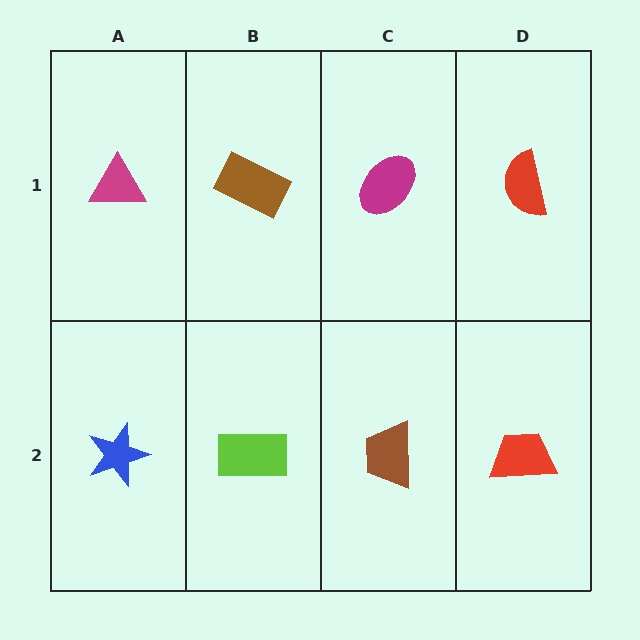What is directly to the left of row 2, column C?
A lime rectangle.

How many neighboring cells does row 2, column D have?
2.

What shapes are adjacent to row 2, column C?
A magenta ellipse (row 1, column C), a lime rectangle (row 2, column B), a red trapezoid (row 2, column D).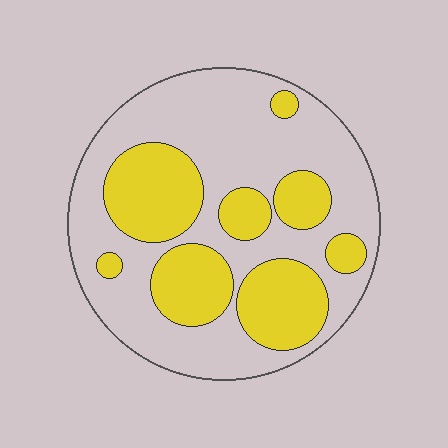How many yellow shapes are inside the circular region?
8.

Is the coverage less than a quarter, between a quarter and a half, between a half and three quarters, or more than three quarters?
Between a quarter and a half.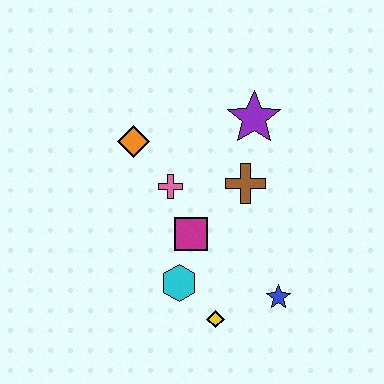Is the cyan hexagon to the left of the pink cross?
No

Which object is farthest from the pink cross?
The blue star is farthest from the pink cross.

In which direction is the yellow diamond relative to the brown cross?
The yellow diamond is below the brown cross.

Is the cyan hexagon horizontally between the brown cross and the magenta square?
No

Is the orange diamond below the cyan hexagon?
No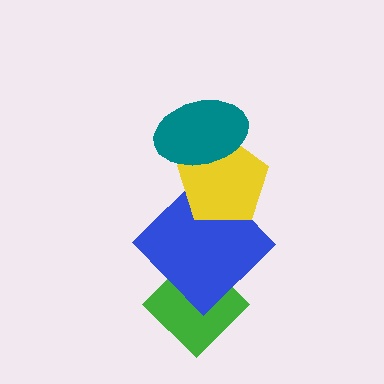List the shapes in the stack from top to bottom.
From top to bottom: the teal ellipse, the yellow pentagon, the blue diamond, the green diamond.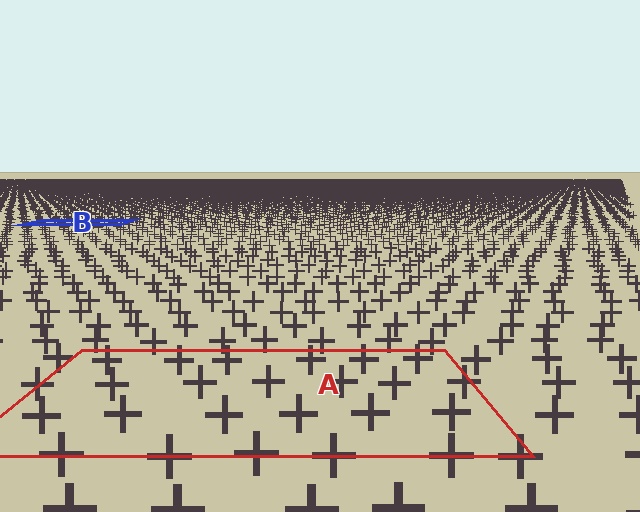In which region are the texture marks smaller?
The texture marks are smaller in region B, because it is farther away.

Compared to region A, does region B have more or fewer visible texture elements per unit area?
Region B has more texture elements per unit area — they are packed more densely because it is farther away.